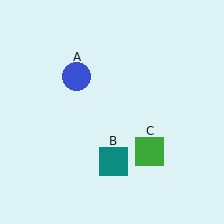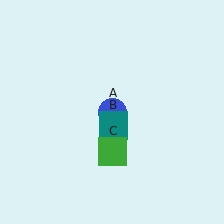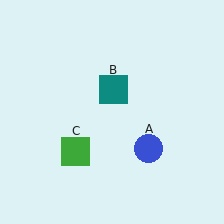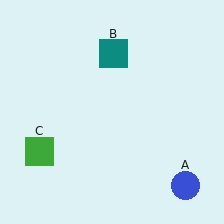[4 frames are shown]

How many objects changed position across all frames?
3 objects changed position: blue circle (object A), teal square (object B), green square (object C).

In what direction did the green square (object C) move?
The green square (object C) moved left.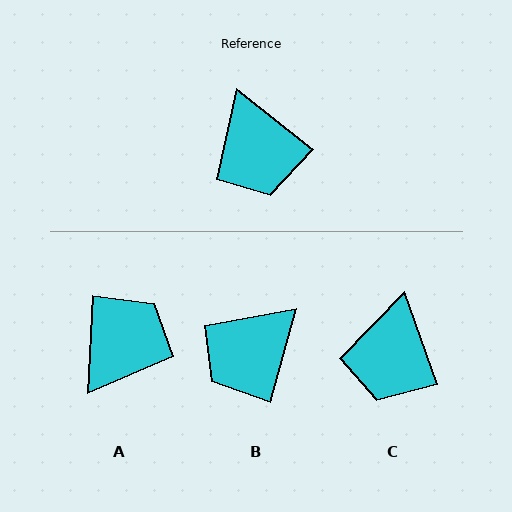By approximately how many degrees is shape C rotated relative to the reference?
Approximately 32 degrees clockwise.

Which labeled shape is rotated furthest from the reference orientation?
A, about 125 degrees away.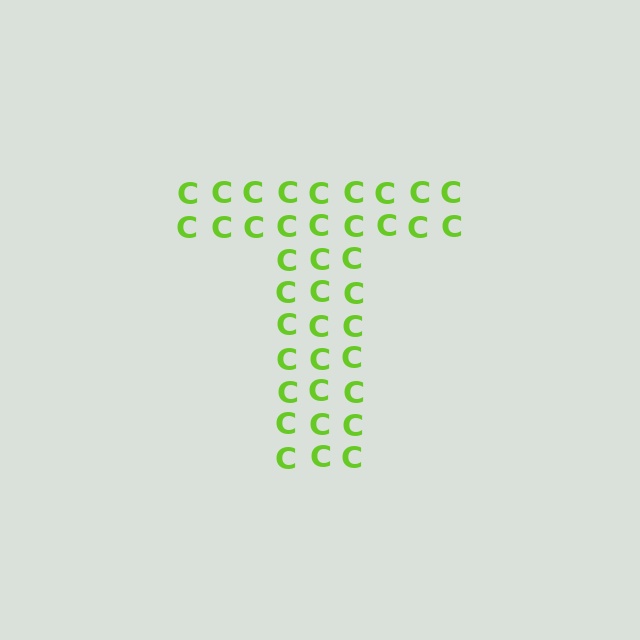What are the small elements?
The small elements are letter C's.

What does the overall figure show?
The overall figure shows the letter T.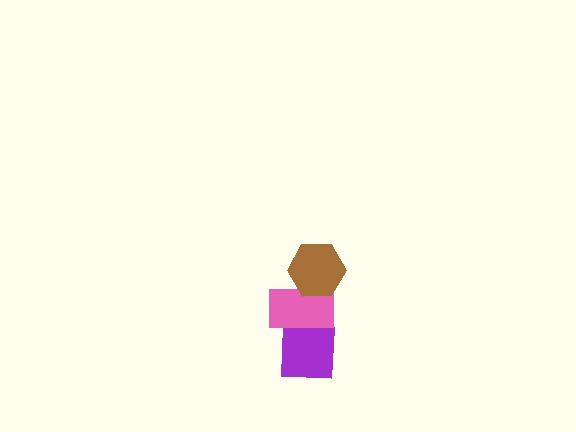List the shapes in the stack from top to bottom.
From top to bottom: the brown hexagon, the pink rectangle, the purple square.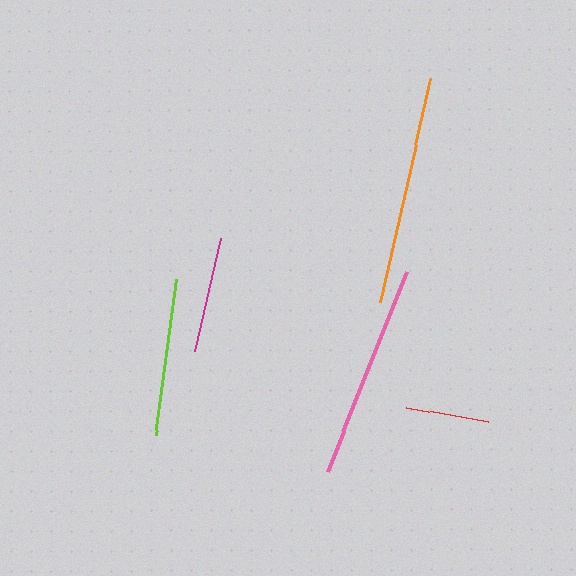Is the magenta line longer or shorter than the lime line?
The lime line is longer than the magenta line.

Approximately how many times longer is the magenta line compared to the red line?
The magenta line is approximately 1.4 times the length of the red line.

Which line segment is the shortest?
The red line is the shortest at approximately 83 pixels.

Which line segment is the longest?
The orange line is the longest at approximately 229 pixels.